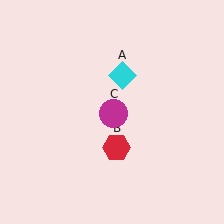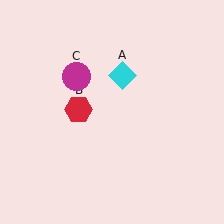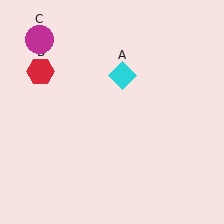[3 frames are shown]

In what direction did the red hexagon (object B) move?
The red hexagon (object B) moved up and to the left.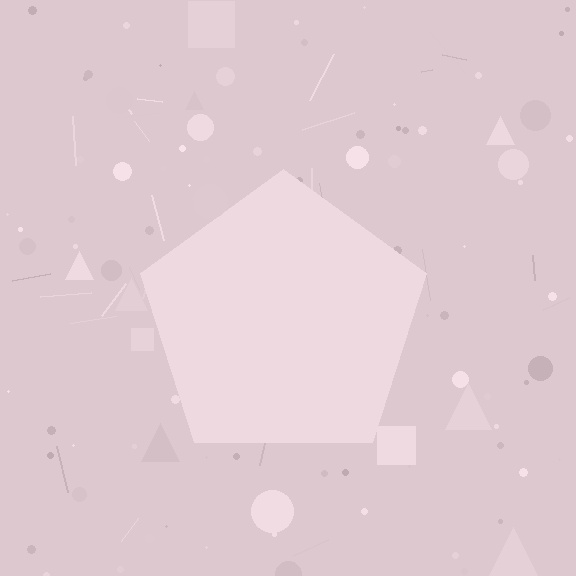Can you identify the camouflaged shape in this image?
The camouflaged shape is a pentagon.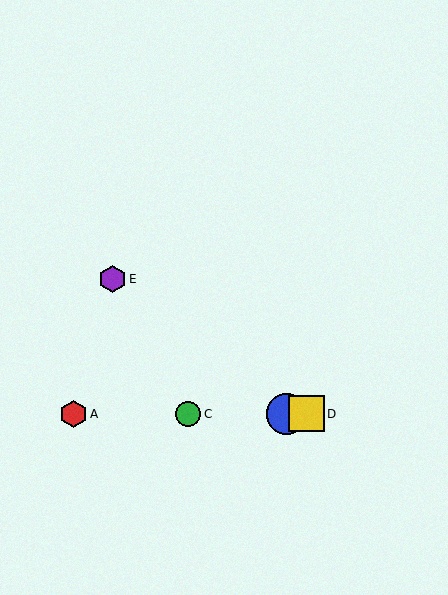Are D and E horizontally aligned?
No, D is at y≈414 and E is at y≈279.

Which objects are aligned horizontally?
Objects A, B, C, D are aligned horizontally.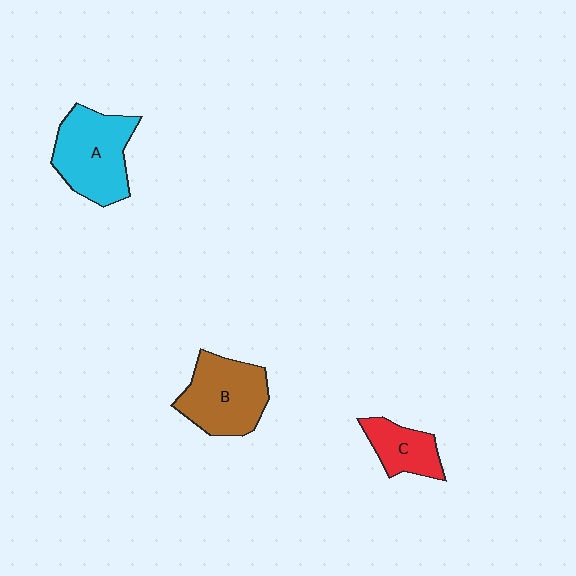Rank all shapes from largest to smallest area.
From largest to smallest: A (cyan), B (brown), C (red).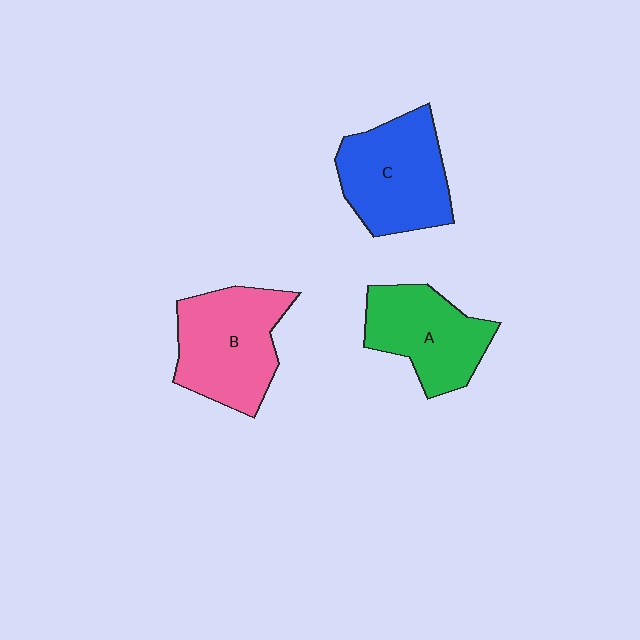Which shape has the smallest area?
Shape A (green).